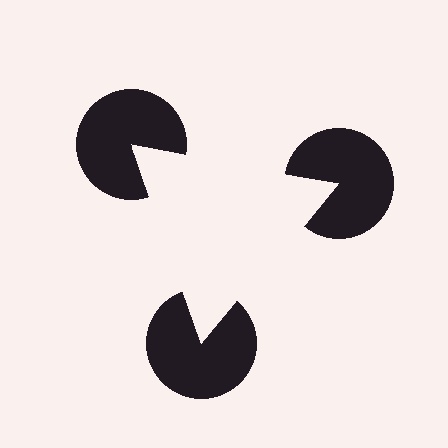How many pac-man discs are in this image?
There are 3 — one at each vertex of the illusory triangle.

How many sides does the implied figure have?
3 sides.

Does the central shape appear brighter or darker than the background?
It typically appears slightly brighter than the background, even though no actual brightness change is drawn.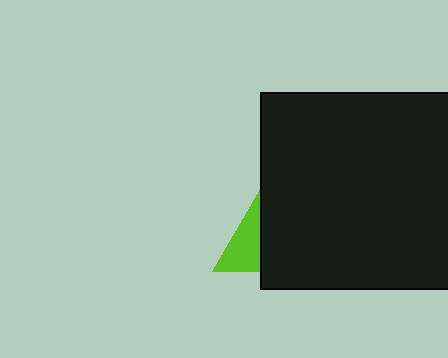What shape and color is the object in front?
The object in front is a black square.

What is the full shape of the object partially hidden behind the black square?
The partially hidden object is a lime triangle.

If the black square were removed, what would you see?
You would see the complete lime triangle.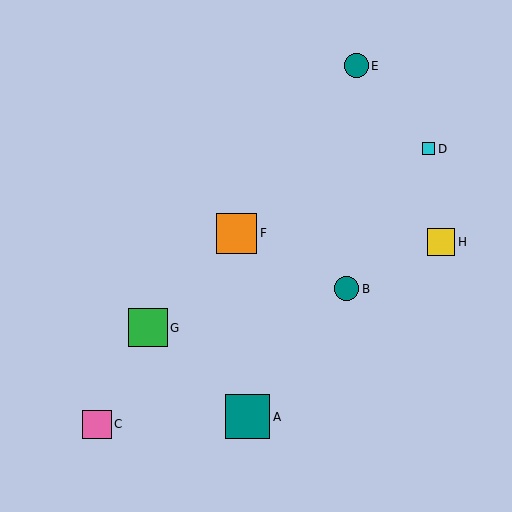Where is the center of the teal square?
The center of the teal square is at (247, 417).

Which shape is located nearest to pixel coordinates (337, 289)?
The teal circle (labeled B) at (347, 289) is nearest to that location.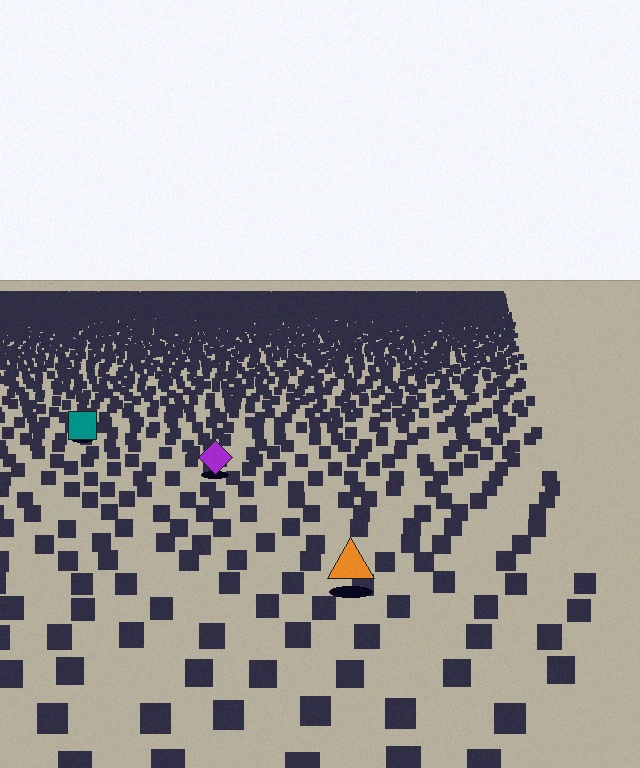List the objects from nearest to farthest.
From nearest to farthest: the orange triangle, the purple diamond, the teal square.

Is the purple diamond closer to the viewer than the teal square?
Yes. The purple diamond is closer — you can tell from the texture gradient: the ground texture is coarser near it.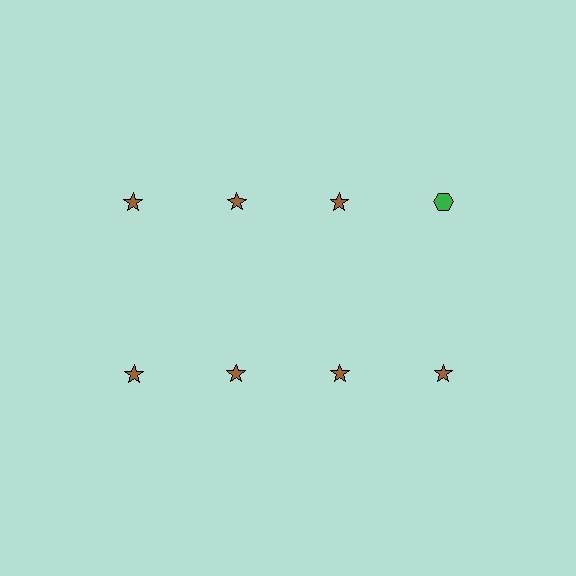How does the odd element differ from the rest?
It differs in both color (green instead of brown) and shape (hexagon instead of star).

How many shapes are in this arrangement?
There are 8 shapes arranged in a grid pattern.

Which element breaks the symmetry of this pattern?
The green hexagon in the top row, second from right column breaks the symmetry. All other shapes are brown stars.